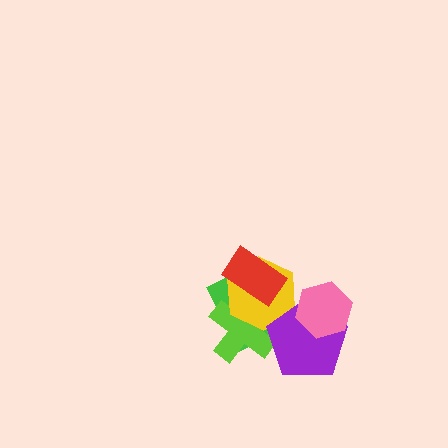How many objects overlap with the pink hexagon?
1 object overlaps with the pink hexagon.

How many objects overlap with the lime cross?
4 objects overlap with the lime cross.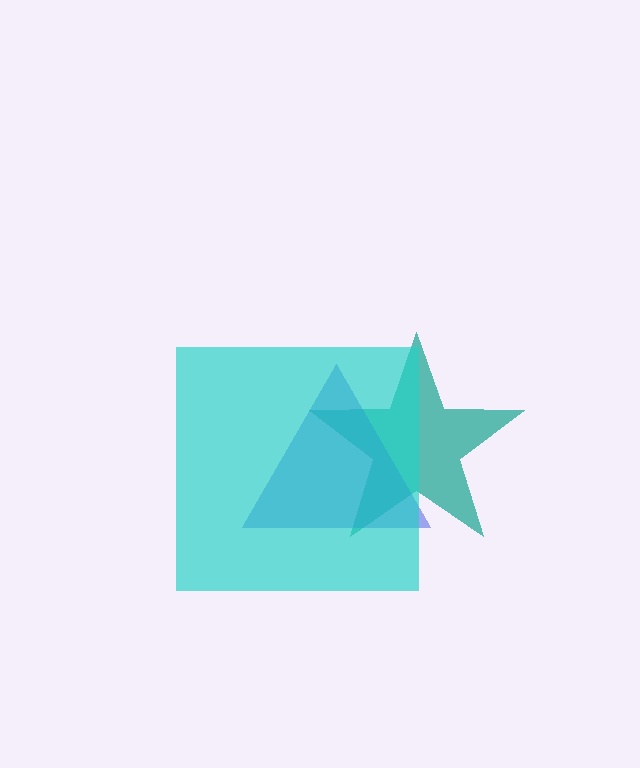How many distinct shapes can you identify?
There are 3 distinct shapes: a teal star, a blue triangle, a cyan square.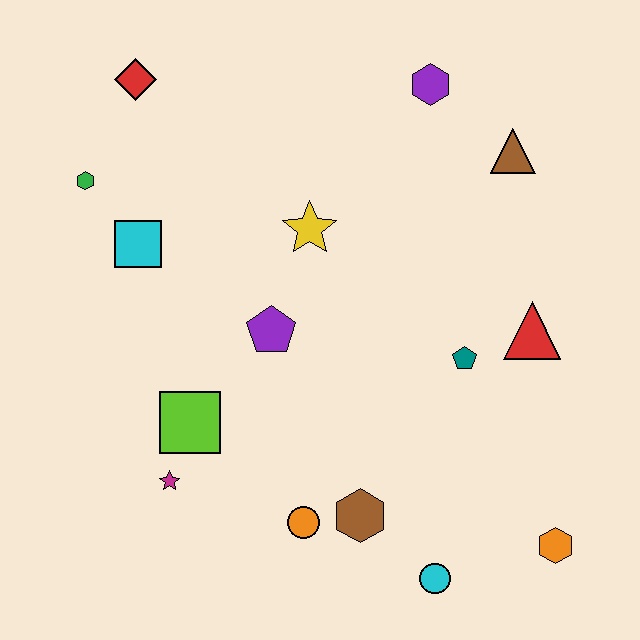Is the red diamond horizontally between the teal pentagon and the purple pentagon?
No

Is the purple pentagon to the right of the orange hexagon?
No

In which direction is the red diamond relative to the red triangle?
The red diamond is to the left of the red triangle.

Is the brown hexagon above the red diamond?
No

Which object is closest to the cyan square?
The green hexagon is closest to the cyan square.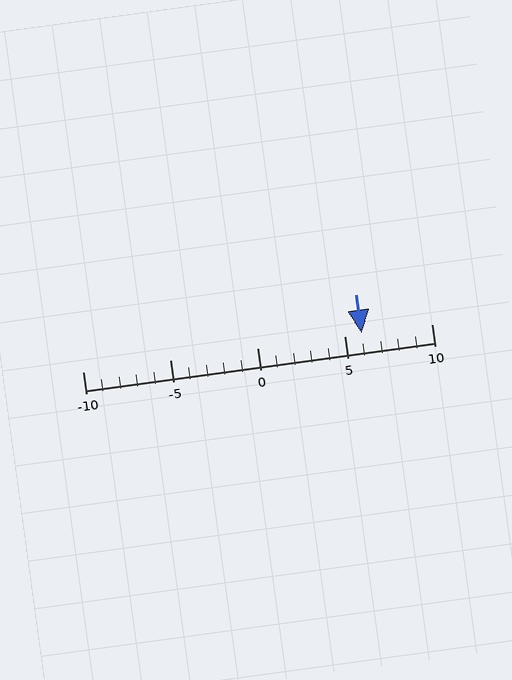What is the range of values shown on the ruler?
The ruler shows values from -10 to 10.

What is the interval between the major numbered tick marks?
The major tick marks are spaced 5 units apart.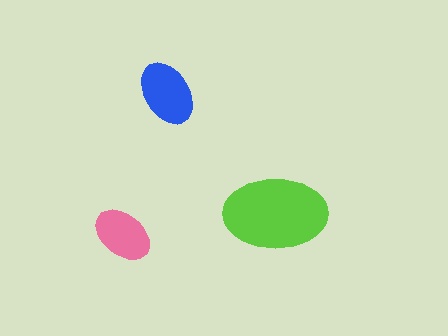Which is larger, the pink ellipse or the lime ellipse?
The lime one.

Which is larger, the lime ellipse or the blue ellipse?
The lime one.